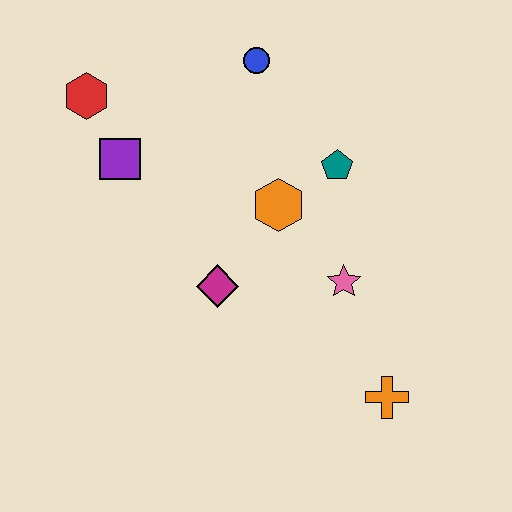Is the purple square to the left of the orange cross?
Yes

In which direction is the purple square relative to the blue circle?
The purple square is to the left of the blue circle.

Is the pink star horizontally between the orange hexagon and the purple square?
No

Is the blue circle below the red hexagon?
No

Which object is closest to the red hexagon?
The purple square is closest to the red hexagon.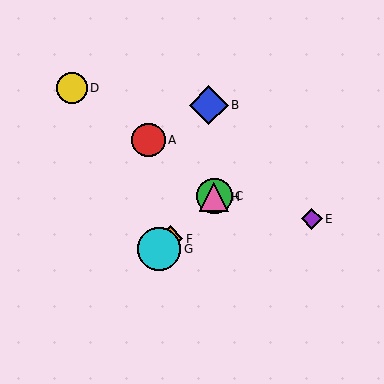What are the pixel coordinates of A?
Object A is at (149, 140).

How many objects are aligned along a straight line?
4 objects (C, F, G, H) are aligned along a straight line.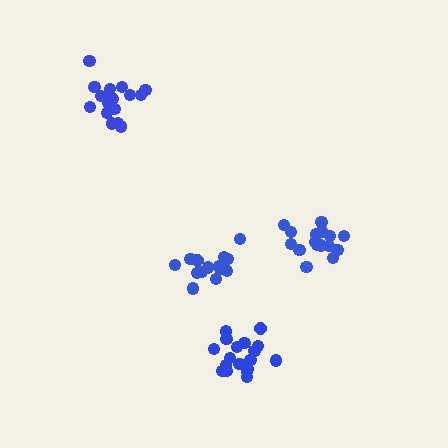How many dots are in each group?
Group 1: 18 dots, Group 2: 17 dots, Group 3: 15 dots, Group 4: 18 dots (68 total).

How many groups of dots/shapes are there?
There are 4 groups.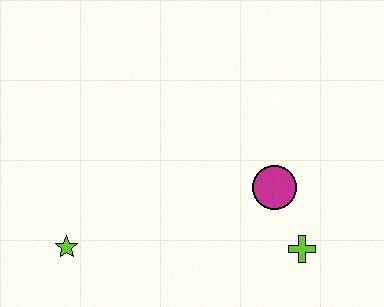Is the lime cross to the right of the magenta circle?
Yes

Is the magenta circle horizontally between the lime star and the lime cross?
Yes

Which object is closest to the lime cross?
The magenta circle is closest to the lime cross.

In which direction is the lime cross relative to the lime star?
The lime cross is to the right of the lime star.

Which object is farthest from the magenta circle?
The lime star is farthest from the magenta circle.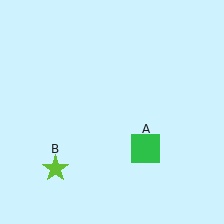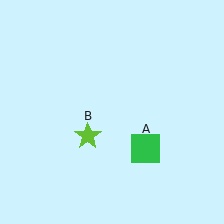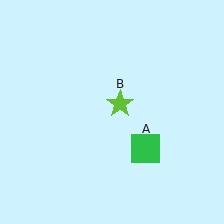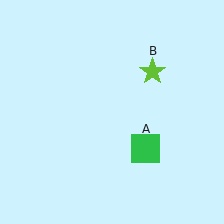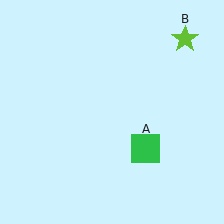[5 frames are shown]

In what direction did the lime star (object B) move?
The lime star (object B) moved up and to the right.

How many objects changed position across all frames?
1 object changed position: lime star (object B).